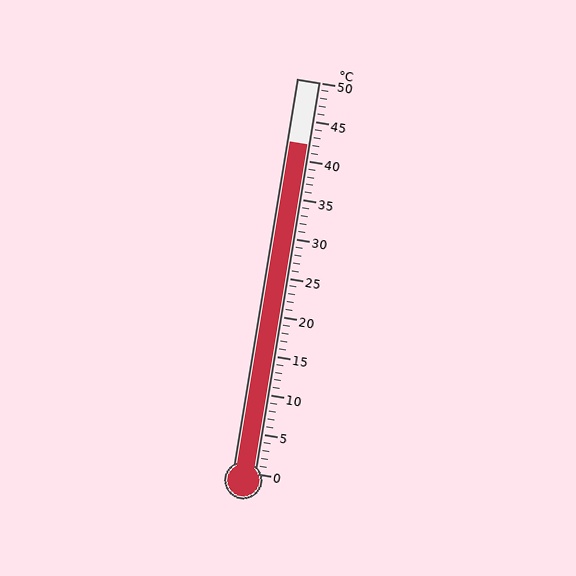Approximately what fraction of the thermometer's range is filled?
The thermometer is filled to approximately 85% of its range.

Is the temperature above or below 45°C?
The temperature is below 45°C.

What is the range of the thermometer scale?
The thermometer scale ranges from 0°C to 50°C.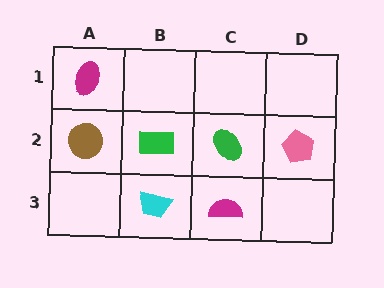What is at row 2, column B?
A green rectangle.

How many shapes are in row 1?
1 shape.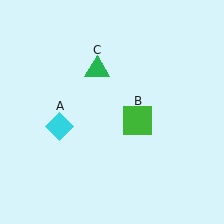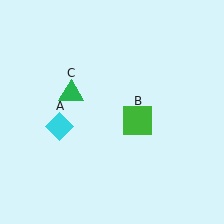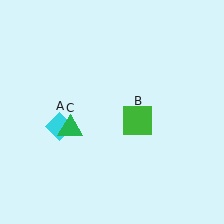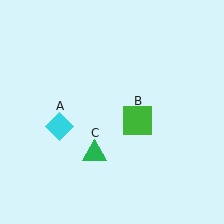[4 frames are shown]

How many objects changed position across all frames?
1 object changed position: green triangle (object C).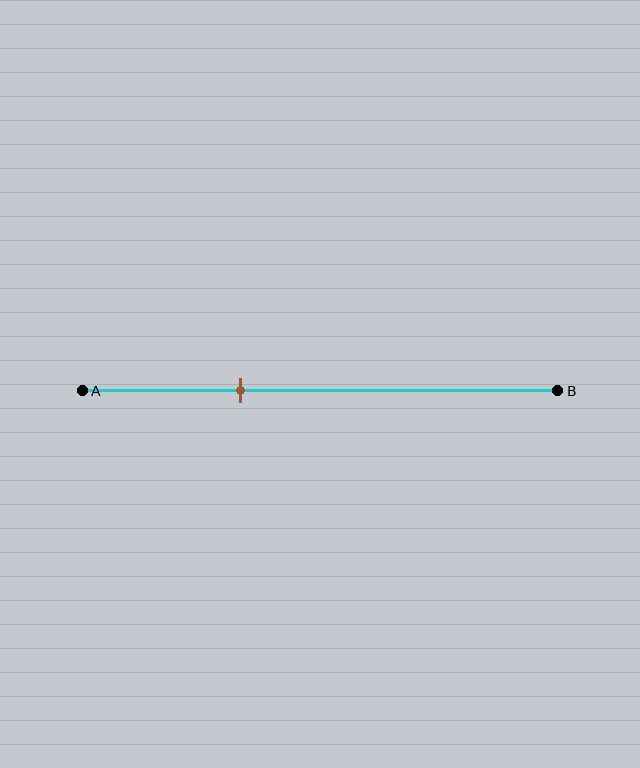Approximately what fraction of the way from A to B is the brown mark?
The brown mark is approximately 35% of the way from A to B.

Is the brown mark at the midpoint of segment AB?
No, the mark is at about 35% from A, not at the 50% midpoint.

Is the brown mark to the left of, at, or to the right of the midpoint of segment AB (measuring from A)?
The brown mark is to the left of the midpoint of segment AB.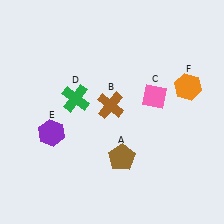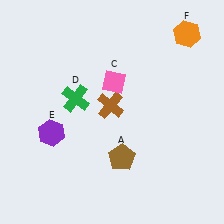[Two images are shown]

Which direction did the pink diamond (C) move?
The pink diamond (C) moved left.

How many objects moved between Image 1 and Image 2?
2 objects moved between the two images.